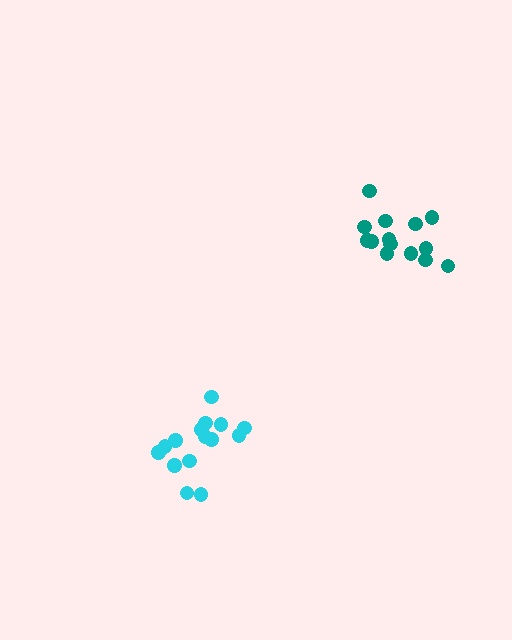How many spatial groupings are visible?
There are 2 spatial groupings.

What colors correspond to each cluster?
The clusters are colored: cyan, teal.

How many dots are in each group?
Group 1: 15 dots, Group 2: 15 dots (30 total).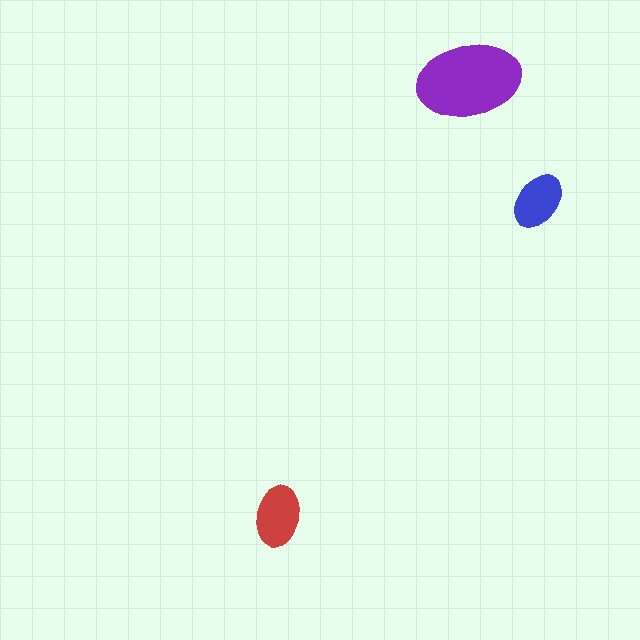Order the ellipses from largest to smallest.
the purple one, the red one, the blue one.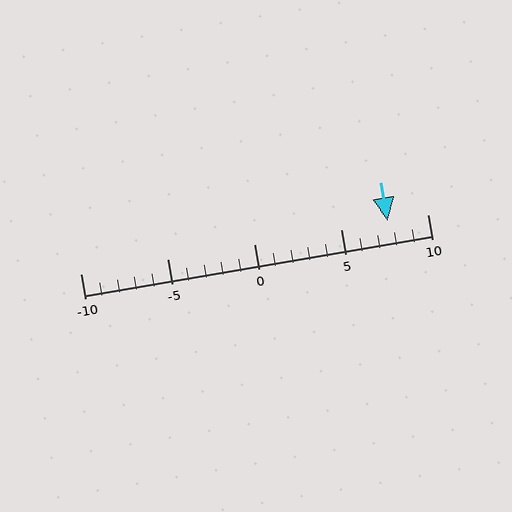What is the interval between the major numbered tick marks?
The major tick marks are spaced 5 units apart.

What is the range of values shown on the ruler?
The ruler shows values from -10 to 10.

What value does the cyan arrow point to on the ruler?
The cyan arrow points to approximately 8.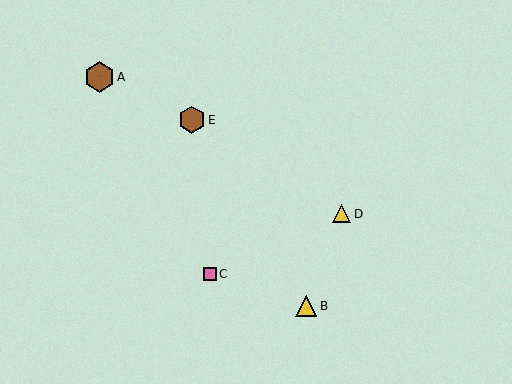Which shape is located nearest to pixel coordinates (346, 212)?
The yellow triangle (labeled D) at (341, 214) is nearest to that location.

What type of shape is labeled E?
Shape E is a brown hexagon.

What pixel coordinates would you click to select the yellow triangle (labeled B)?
Click at (306, 306) to select the yellow triangle B.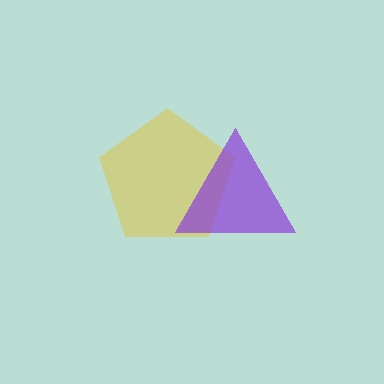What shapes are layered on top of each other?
The layered shapes are: a yellow pentagon, a purple triangle.